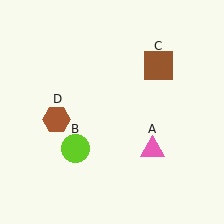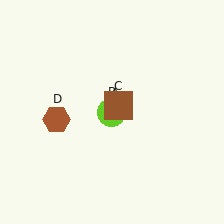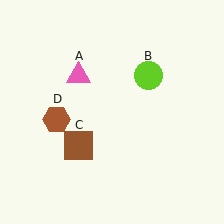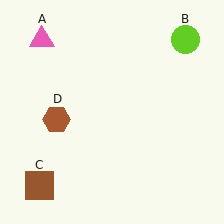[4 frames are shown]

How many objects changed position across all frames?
3 objects changed position: pink triangle (object A), lime circle (object B), brown square (object C).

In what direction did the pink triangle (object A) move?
The pink triangle (object A) moved up and to the left.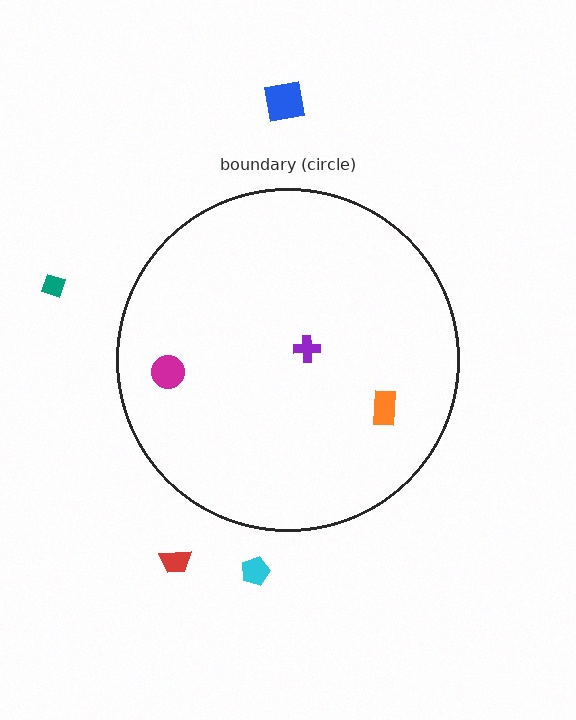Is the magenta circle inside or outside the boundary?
Inside.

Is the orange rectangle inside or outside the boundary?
Inside.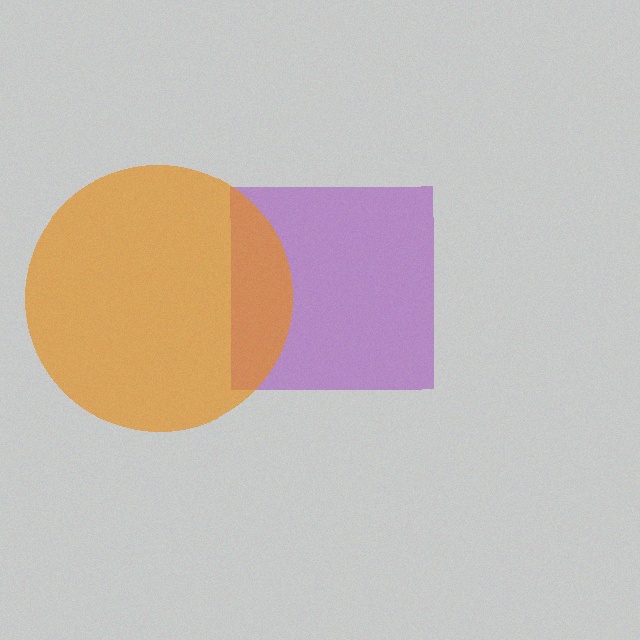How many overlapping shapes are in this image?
There are 2 overlapping shapes in the image.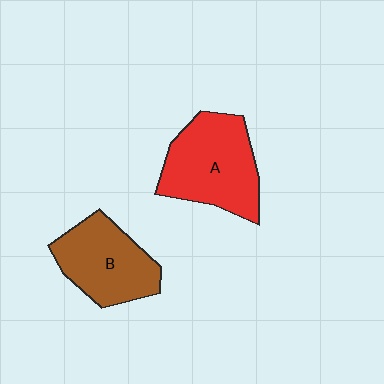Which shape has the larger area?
Shape A (red).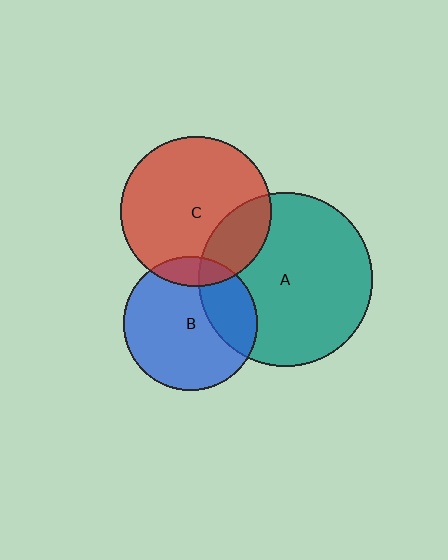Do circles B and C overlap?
Yes.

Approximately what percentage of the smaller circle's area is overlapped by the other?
Approximately 15%.